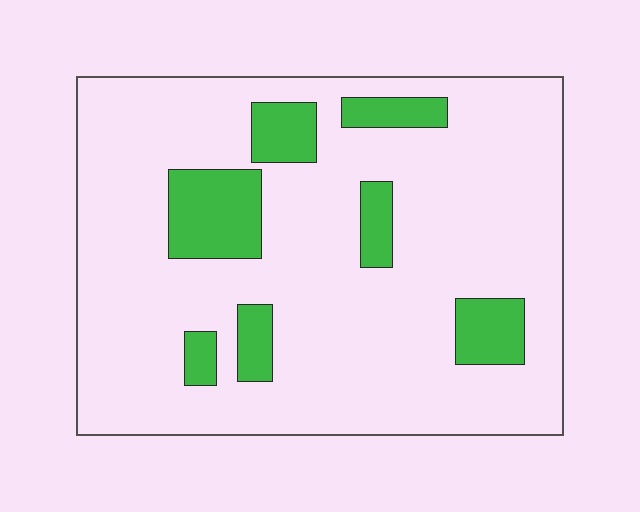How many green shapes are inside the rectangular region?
7.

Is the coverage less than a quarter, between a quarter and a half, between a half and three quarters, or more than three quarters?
Less than a quarter.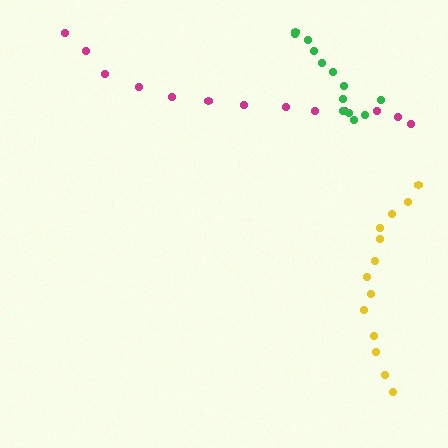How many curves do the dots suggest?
There are 3 distinct paths.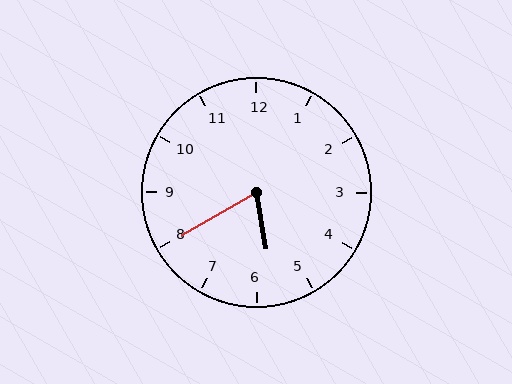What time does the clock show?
5:40.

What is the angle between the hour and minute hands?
Approximately 70 degrees.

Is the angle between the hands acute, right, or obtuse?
It is acute.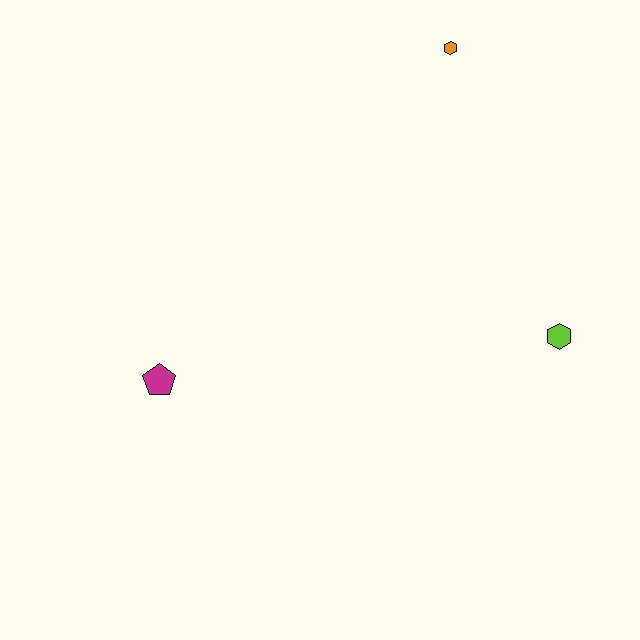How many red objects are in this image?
There are no red objects.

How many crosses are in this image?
There are no crosses.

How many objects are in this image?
There are 3 objects.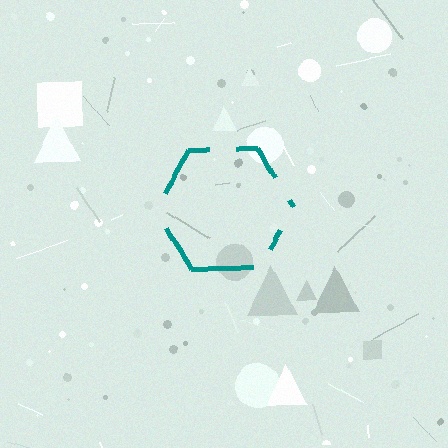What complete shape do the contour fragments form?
The contour fragments form a hexagon.